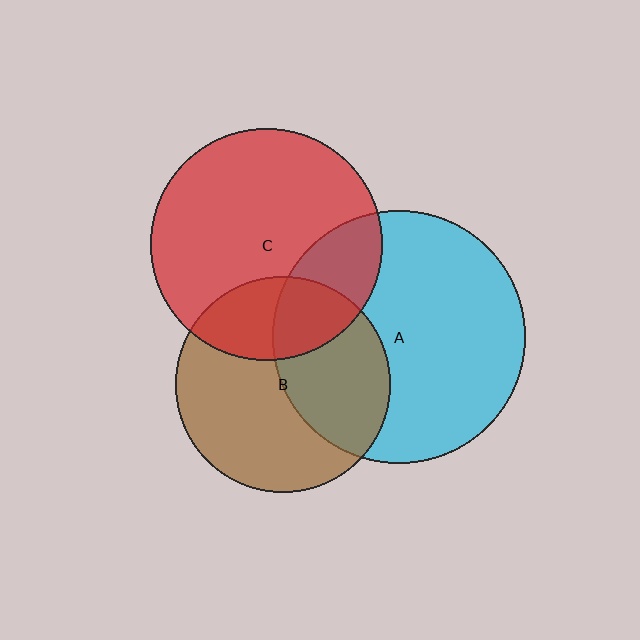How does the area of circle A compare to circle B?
Approximately 1.4 times.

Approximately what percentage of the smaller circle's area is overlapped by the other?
Approximately 25%.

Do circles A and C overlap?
Yes.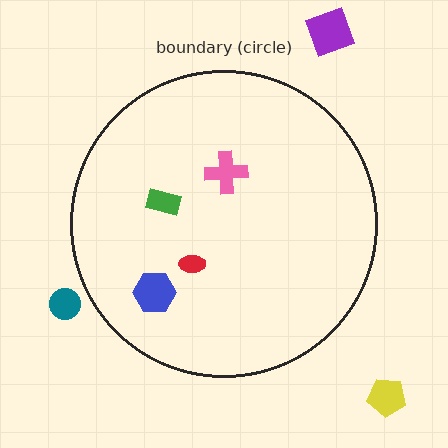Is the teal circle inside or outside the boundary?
Outside.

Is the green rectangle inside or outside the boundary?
Inside.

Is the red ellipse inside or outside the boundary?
Inside.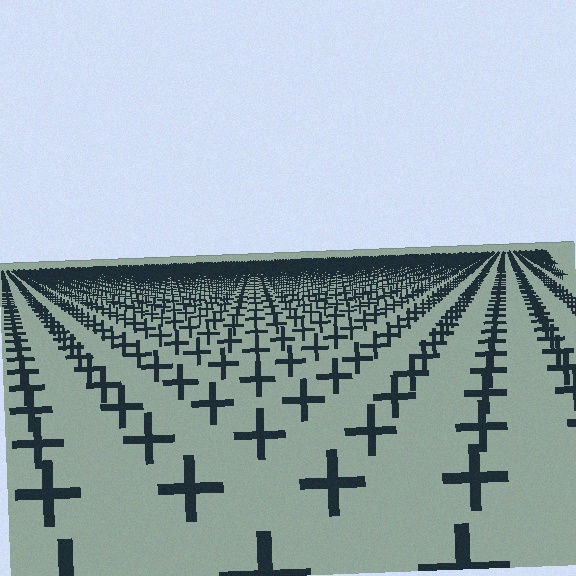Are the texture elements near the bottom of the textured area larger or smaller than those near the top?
Larger. Near the bottom, elements are closer to the viewer and appear at a bigger on-screen size.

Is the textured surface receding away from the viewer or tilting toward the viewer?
The surface is receding away from the viewer. Texture elements get smaller and denser toward the top.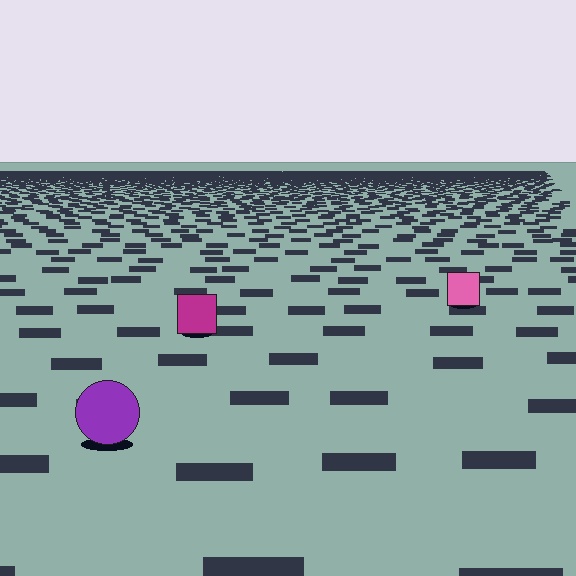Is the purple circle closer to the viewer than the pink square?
Yes. The purple circle is closer — you can tell from the texture gradient: the ground texture is coarser near it.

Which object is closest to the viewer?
The purple circle is closest. The texture marks near it are larger and more spread out.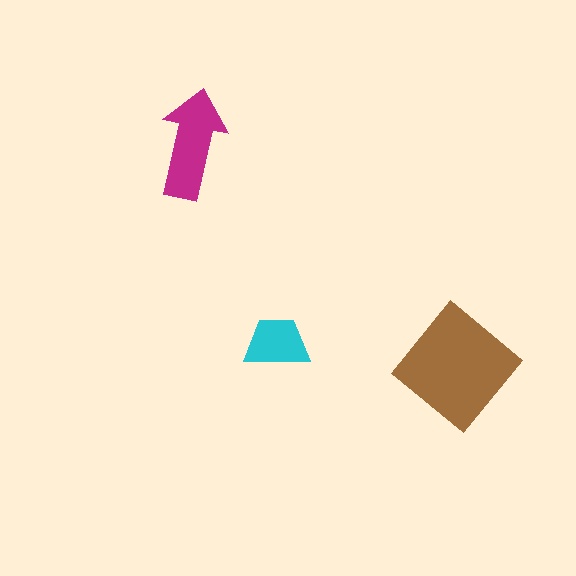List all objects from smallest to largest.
The cyan trapezoid, the magenta arrow, the brown diamond.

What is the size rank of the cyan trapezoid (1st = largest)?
3rd.